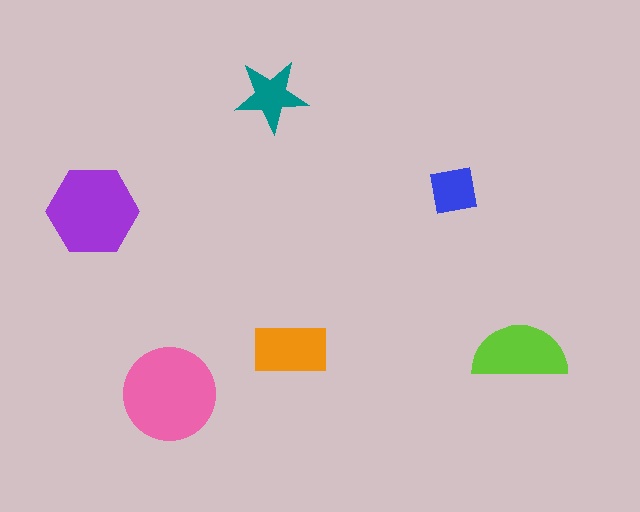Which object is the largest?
The pink circle.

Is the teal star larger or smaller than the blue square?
Larger.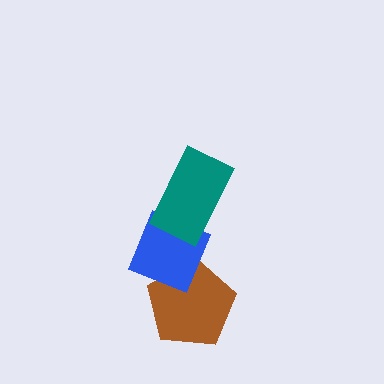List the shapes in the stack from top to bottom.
From top to bottom: the teal rectangle, the blue diamond, the brown pentagon.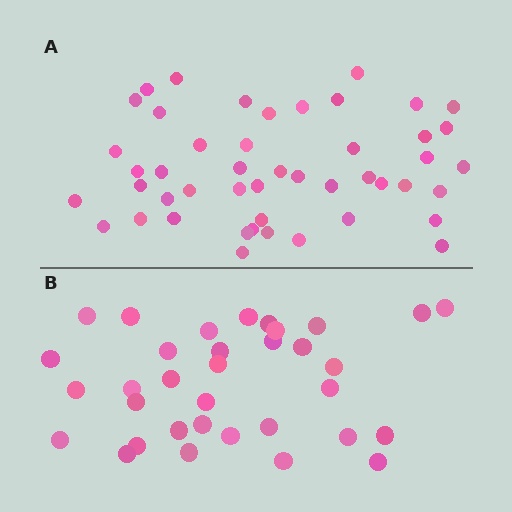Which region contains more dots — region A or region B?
Region A (the top region) has more dots.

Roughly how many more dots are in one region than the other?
Region A has approximately 15 more dots than region B.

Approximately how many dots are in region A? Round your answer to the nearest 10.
About 50 dots. (The exact count is 47, which rounds to 50.)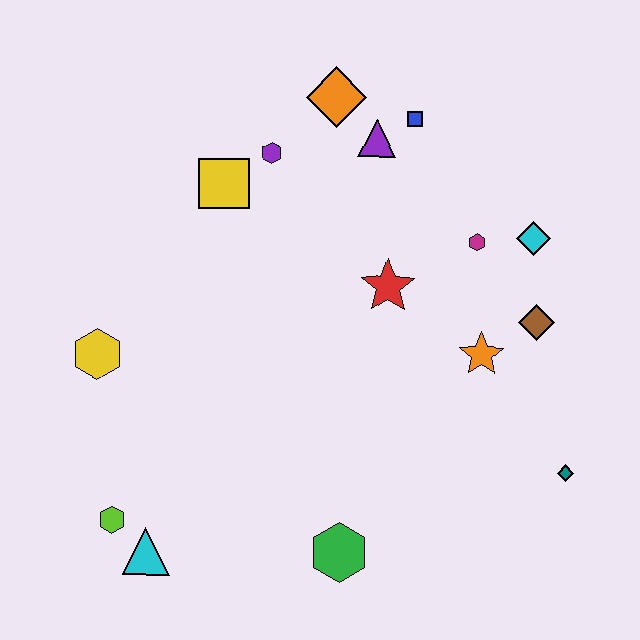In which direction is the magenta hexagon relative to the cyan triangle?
The magenta hexagon is to the right of the cyan triangle.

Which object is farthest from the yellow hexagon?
The teal diamond is farthest from the yellow hexagon.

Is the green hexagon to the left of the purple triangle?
Yes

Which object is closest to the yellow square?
The purple hexagon is closest to the yellow square.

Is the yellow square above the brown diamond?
Yes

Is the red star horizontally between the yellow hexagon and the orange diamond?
No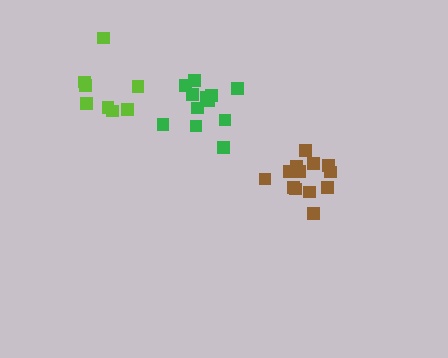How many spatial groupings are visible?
There are 3 spatial groupings.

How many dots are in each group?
Group 1: 8 dots, Group 2: 12 dots, Group 3: 13 dots (33 total).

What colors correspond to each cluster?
The clusters are colored: lime, green, brown.